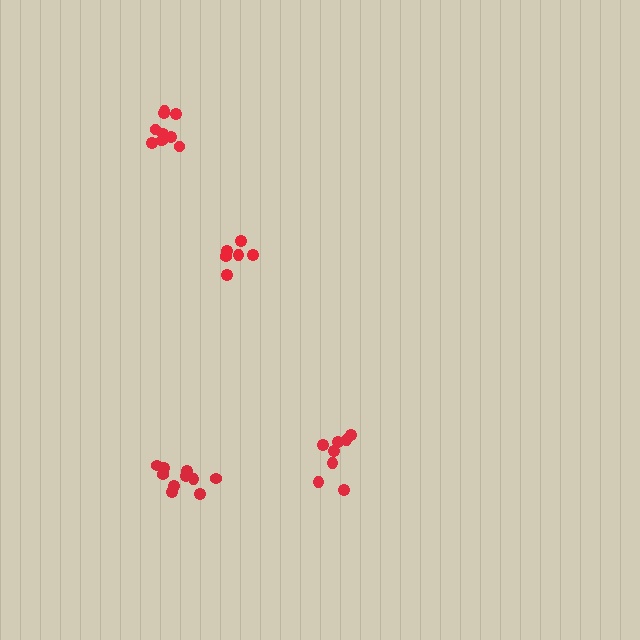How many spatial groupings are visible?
There are 4 spatial groupings.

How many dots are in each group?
Group 1: 10 dots, Group 2: 10 dots, Group 3: 6 dots, Group 4: 8 dots (34 total).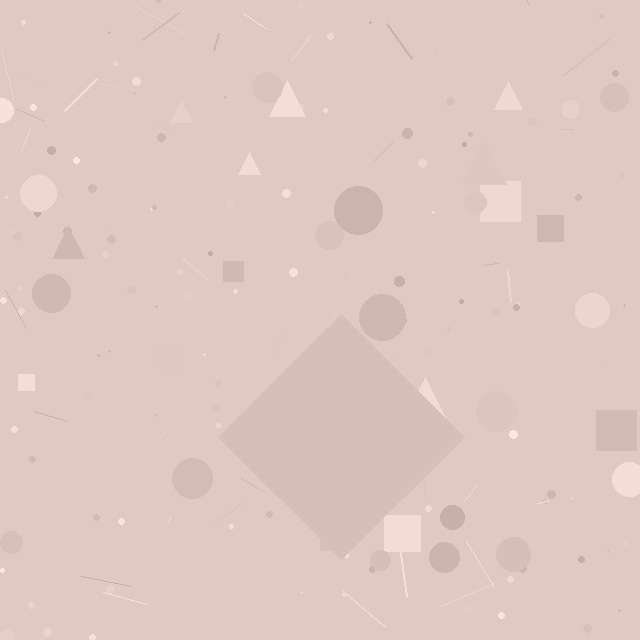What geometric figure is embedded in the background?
A diamond is embedded in the background.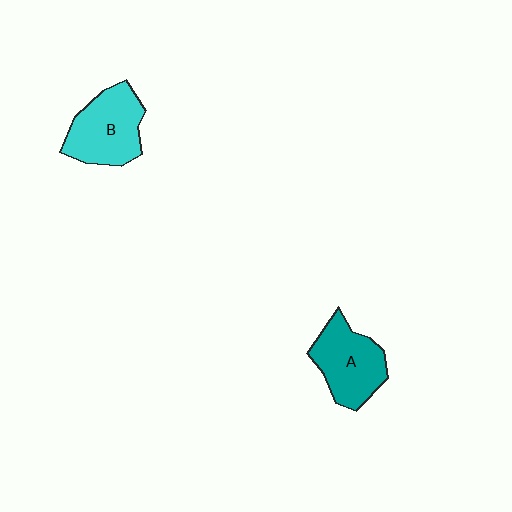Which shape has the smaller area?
Shape A (teal).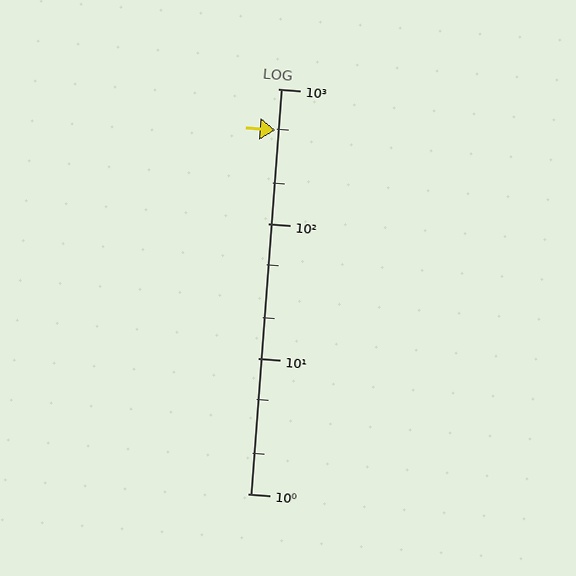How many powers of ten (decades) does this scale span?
The scale spans 3 decades, from 1 to 1000.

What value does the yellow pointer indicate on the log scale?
The pointer indicates approximately 490.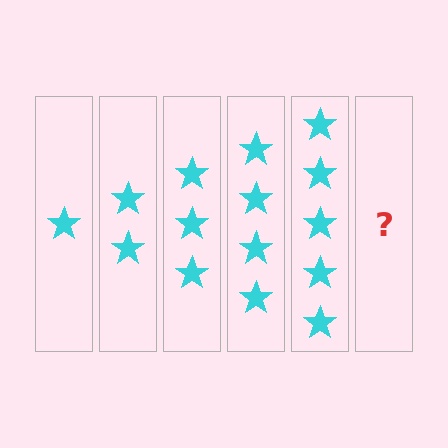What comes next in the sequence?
The next element should be 6 stars.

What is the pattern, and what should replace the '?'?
The pattern is that each step adds one more star. The '?' should be 6 stars.